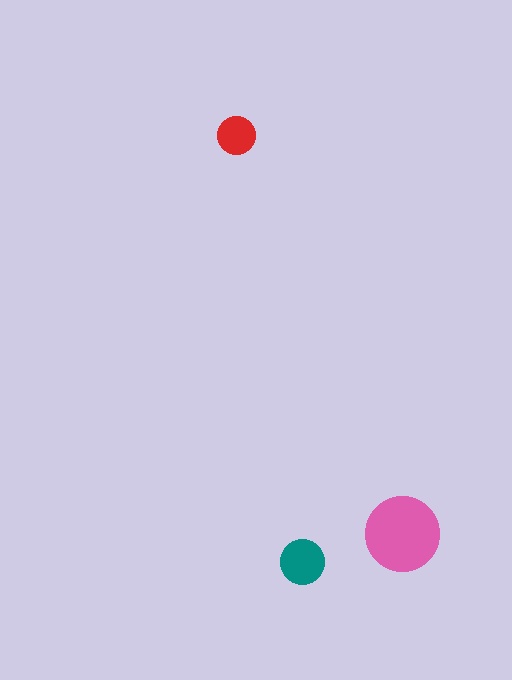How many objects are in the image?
There are 3 objects in the image.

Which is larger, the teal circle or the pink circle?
The pink one.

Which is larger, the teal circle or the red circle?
The teal one.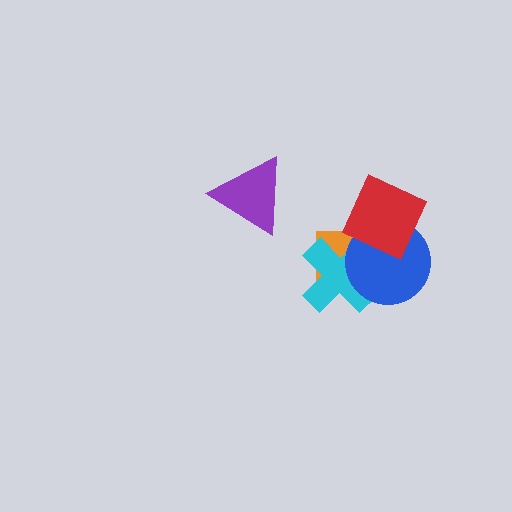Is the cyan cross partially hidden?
Yes, it is partially covered by another shape.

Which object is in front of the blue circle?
The red diamond is in front of the blue circle.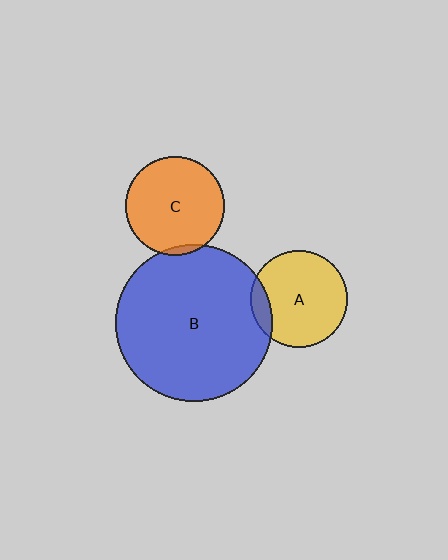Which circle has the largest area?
Circle B (blue).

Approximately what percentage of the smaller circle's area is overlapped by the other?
Approximately 10%.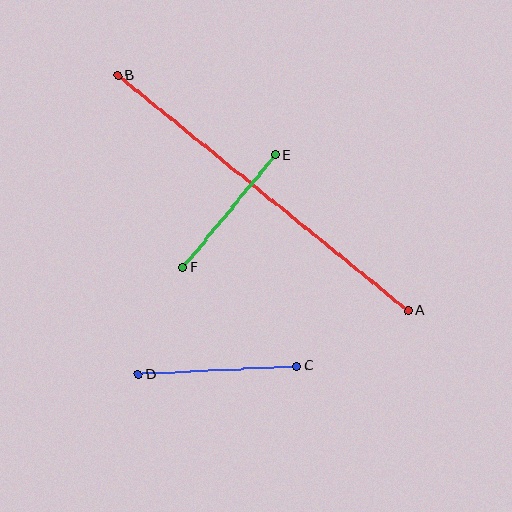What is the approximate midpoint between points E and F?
The midpoint is at approximately (229, 211) pixels.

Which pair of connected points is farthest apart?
Points A and B are farthest apart.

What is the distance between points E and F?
The distance is approximately 145 pixels.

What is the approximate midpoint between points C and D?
The midpoint is at approximately (218, 370) pixels.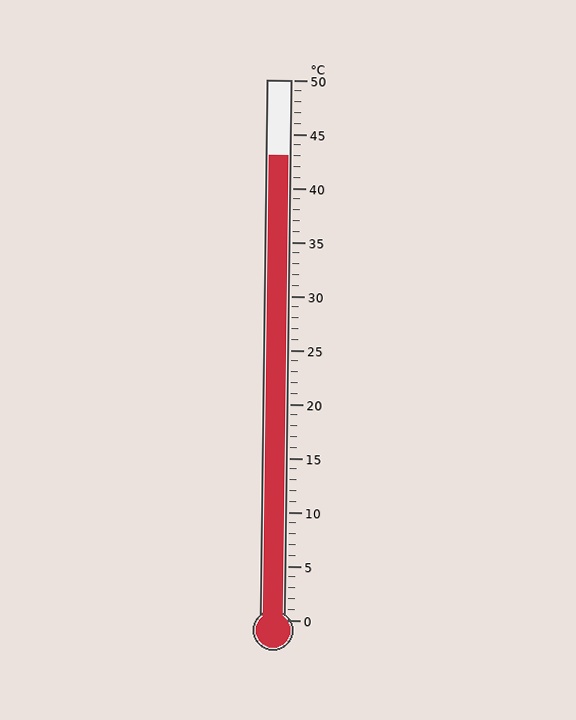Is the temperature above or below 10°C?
The temperature is above 10°C.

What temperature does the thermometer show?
The thermometer shows approximately 43°C.